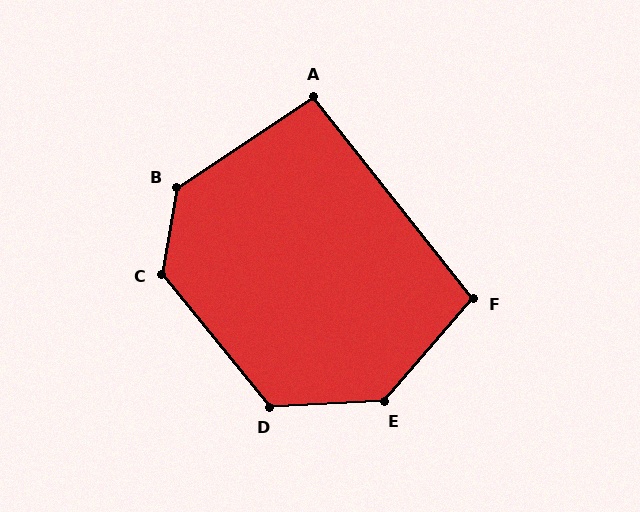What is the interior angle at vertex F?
Approximately 101 degrees (obtuse).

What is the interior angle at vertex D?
Approximately 126 degrees (obtuse).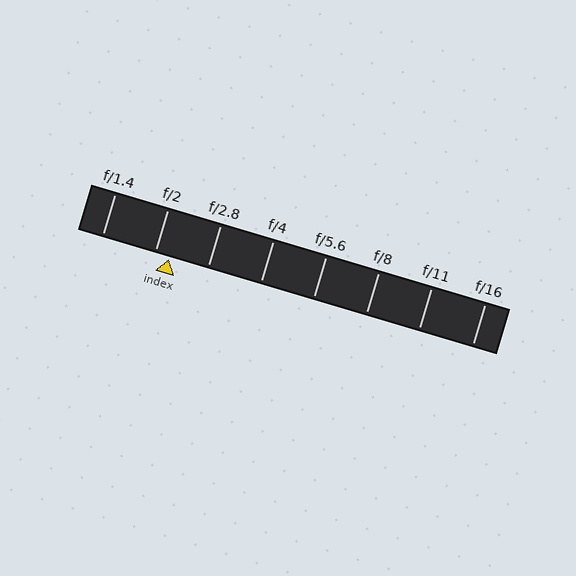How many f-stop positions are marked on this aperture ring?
There are 8 f-stop positions marked.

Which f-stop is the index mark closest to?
The index mark is closest to f/2.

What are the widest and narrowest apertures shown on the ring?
The widest aperture shown is f/1.4 and the narrowest is f/16.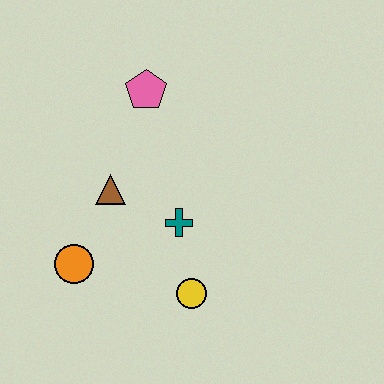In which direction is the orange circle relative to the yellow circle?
The orange circle is to the left of the yellow circle.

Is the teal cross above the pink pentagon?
No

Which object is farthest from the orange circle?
The pink pentagon is farthest from the orange circle.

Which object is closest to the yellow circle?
The teal cross is closest to the yellow circle.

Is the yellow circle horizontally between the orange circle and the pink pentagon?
No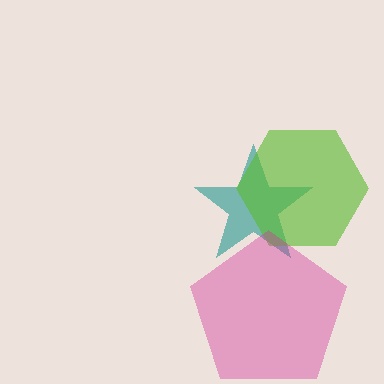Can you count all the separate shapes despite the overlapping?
Yes, there are 3 separate shapes.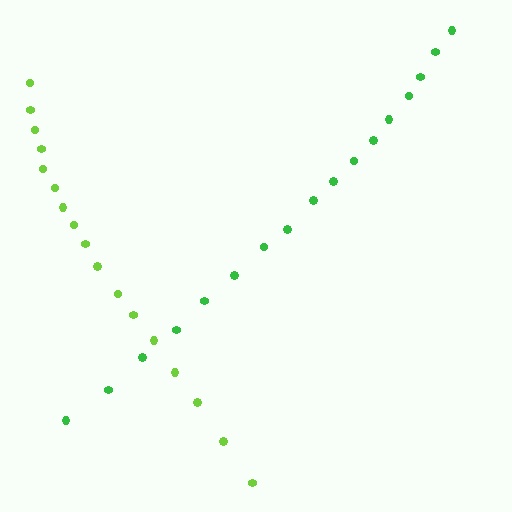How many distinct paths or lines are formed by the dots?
There are 2 distinct paths.